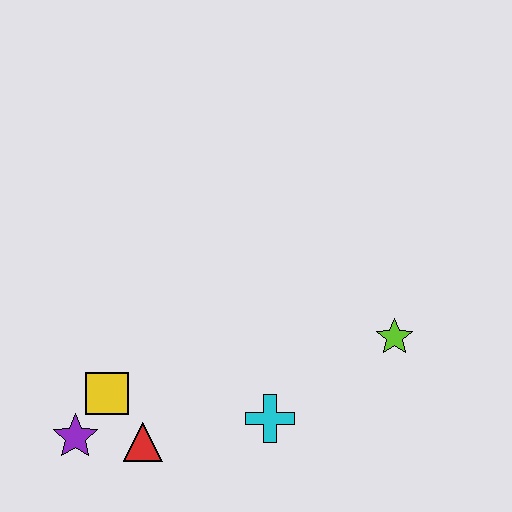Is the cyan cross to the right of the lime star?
No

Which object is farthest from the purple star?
The lime star is farthest from the purple star.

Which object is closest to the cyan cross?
The red triangle is closest to the cyan cross.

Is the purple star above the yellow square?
No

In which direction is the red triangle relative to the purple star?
The red triangle is to the right of the purple star.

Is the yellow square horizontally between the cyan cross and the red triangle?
No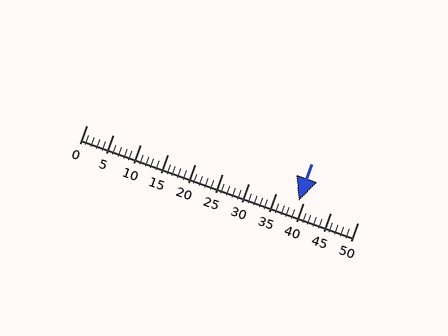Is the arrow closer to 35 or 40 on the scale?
The arrow is closer to 40.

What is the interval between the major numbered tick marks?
The major tick marks are spaced 5 units apart.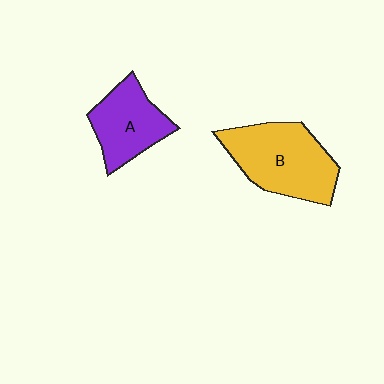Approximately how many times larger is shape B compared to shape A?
Approximately 1.4 times.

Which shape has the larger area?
Shape B (yellow).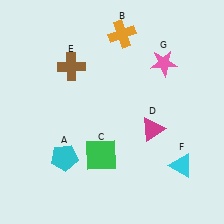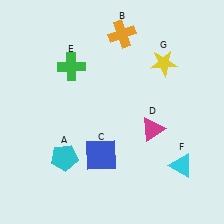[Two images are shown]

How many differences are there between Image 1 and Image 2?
There are 3 differences between the two images.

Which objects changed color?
C changed from green to blue. E changed from brown to green. G changed from pink to yellow.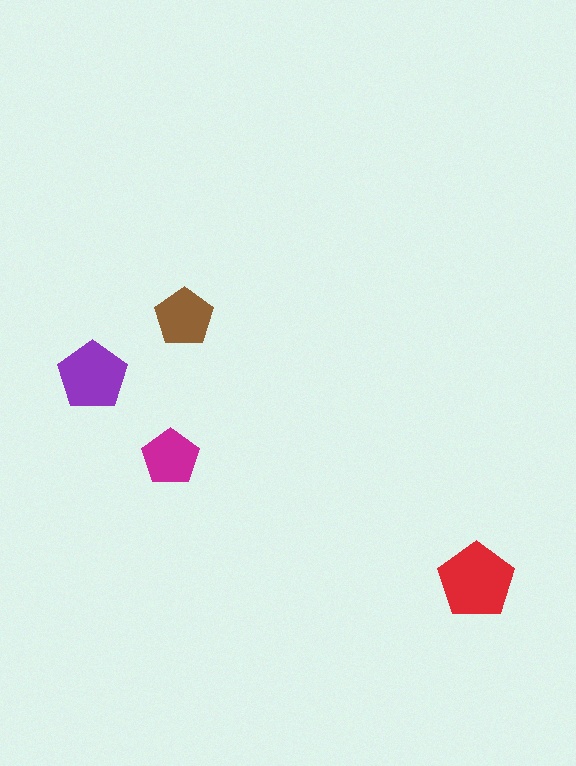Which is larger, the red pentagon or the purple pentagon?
The red one.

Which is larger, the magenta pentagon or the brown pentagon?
The brown one.